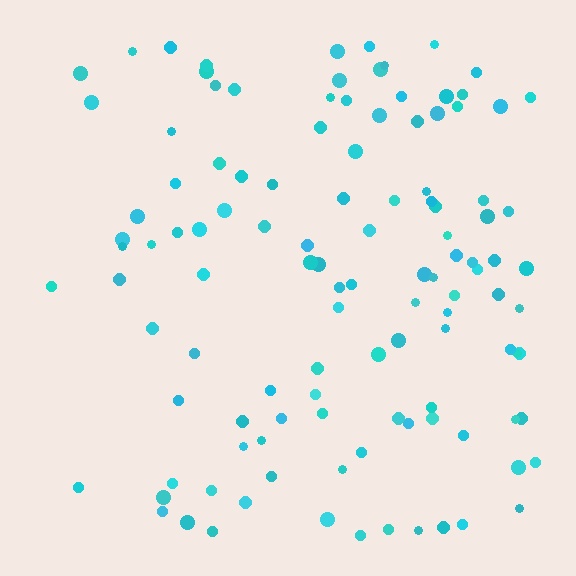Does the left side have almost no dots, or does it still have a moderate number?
Still a moderate number, just noticeably fewer than the right.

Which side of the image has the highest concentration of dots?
The right.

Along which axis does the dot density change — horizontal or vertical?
Horizontal.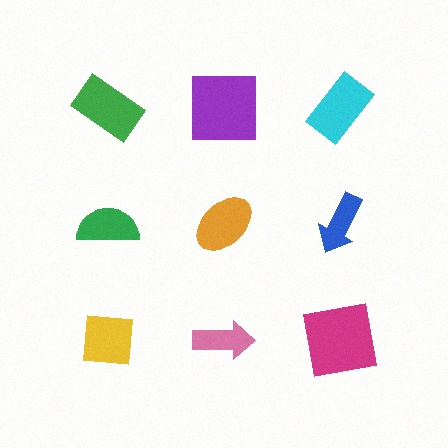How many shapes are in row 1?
3 shapes.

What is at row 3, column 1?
A yellow square.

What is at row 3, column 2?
A pink arrow.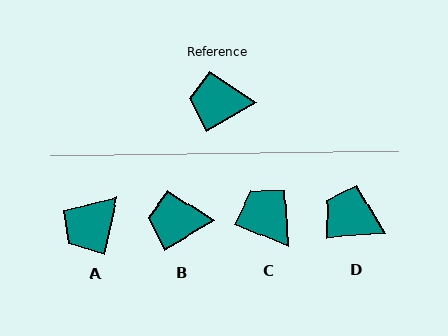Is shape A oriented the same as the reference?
No, it is off by about 46 degrees.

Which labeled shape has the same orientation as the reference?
B.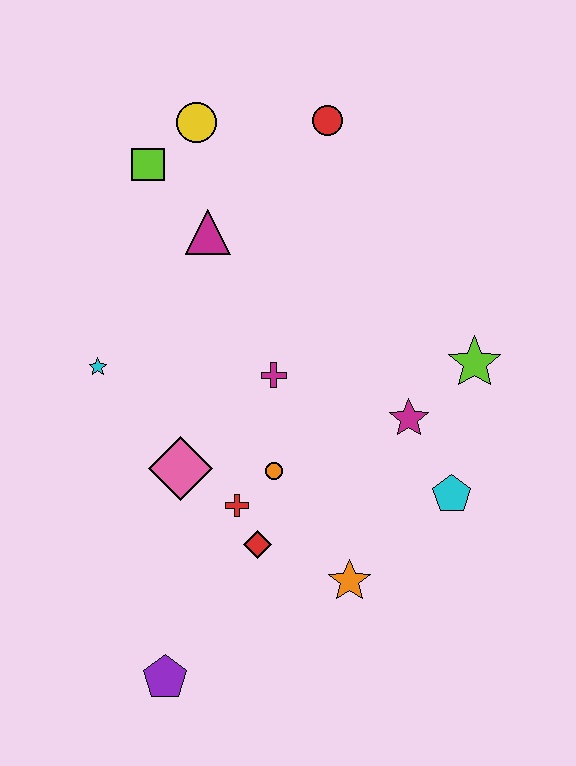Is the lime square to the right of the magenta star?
No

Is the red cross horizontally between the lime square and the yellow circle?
No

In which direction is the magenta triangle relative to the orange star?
The magenta triangle is above the orange star.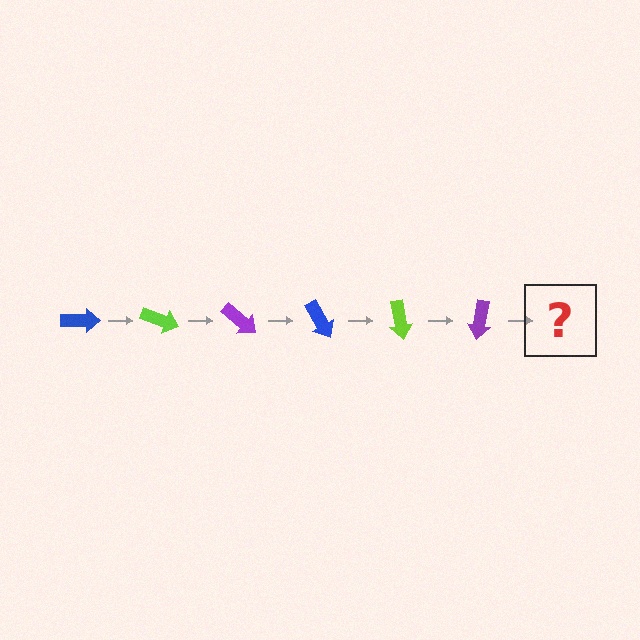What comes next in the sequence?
The next element should be a blue arrow, rotated 120 degrees from the start.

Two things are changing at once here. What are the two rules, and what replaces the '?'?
The two rules are that it rotates 20 degrees each step and the color cycles through blue, lime, and purple. The '?' should be a blue arrow, rotated 120 degrees from the start.